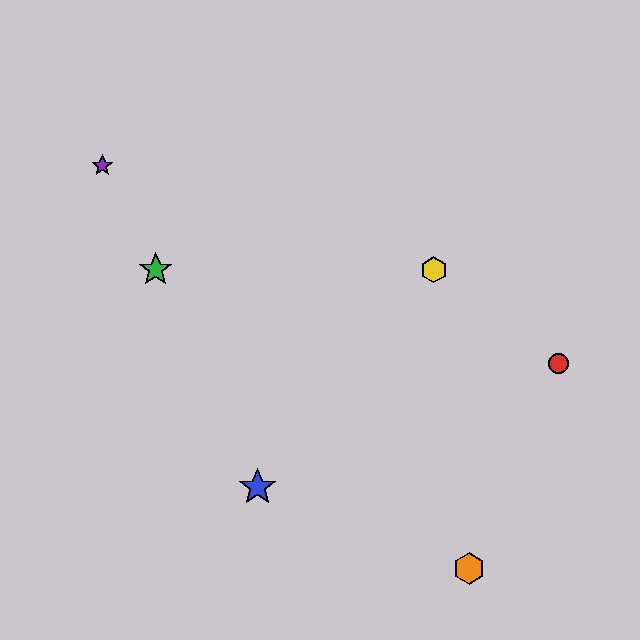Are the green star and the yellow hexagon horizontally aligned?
Yes, both are at y≈270.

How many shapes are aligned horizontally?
2 shapes (the green star, the yellow hexagon) are aligned horizontally.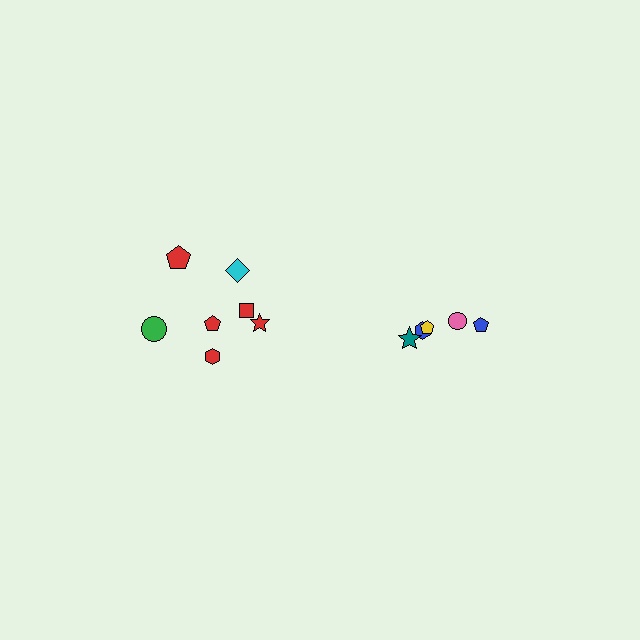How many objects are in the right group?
There are 5 objects.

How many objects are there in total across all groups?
There are 12 objects.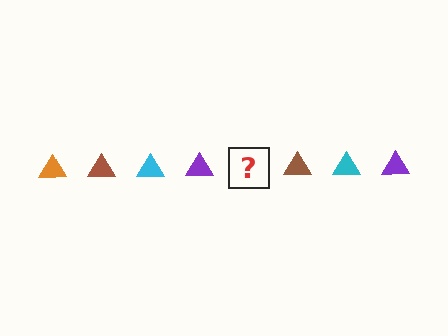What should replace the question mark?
The question mark should be replaced with an orange triangle.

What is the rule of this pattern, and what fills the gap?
The rule is that the pattern cycles through orange, brown, cyan, purple triangles. The gap should be filled with an orange triangle.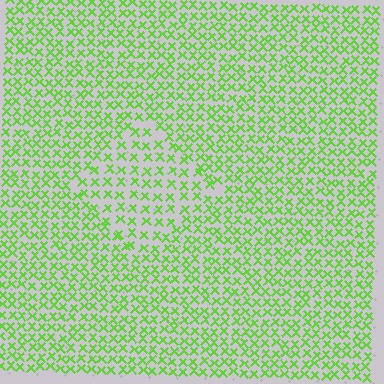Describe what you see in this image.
The image contains small lime elements arranged at two different densities. A diamond-shaped region is visible where the elements are less densely packed than the surrounding area.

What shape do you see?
I see a diamond.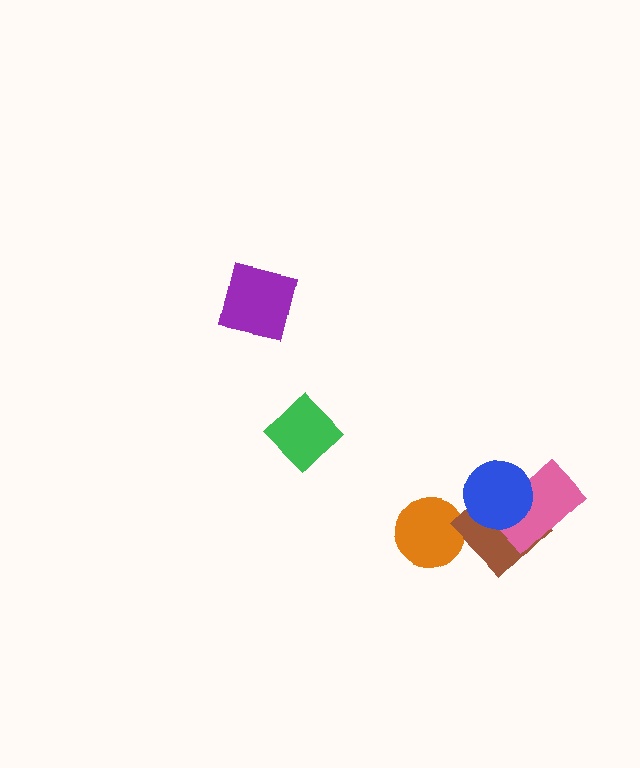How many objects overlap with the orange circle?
0 objects overlap with the orange circle.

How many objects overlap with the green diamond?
0 objects overlap with the green diamond.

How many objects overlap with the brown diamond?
2 objects overlap with the brown diamond.